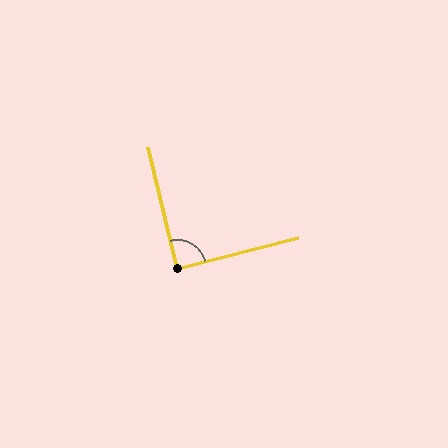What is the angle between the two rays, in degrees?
Approximately 89 degrees.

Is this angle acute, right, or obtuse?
It is approximately a right angle.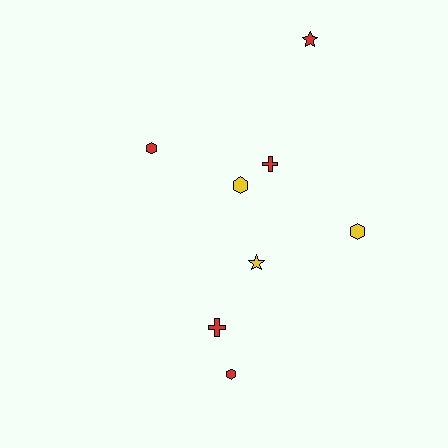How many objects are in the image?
There are 8 objects.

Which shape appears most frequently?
Hexagon, with 4 objects.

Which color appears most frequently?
Red, with 5 objects.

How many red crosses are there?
There are 2 red crosses.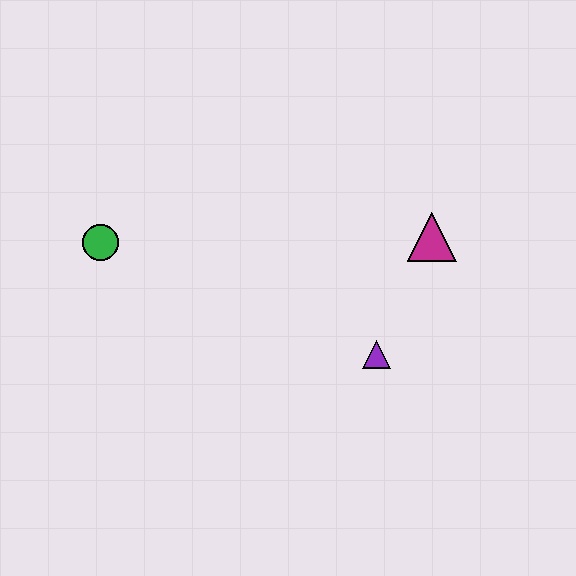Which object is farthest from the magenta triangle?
The green circle is farthest from the magenta triangle.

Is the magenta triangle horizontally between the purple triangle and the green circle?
No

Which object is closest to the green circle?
The purple triangle is closest to the green circle.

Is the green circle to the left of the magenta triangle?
Yes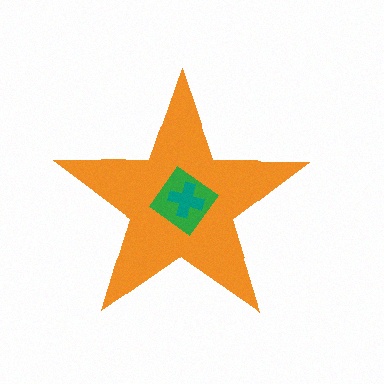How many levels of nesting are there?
3.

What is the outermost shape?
The orange star.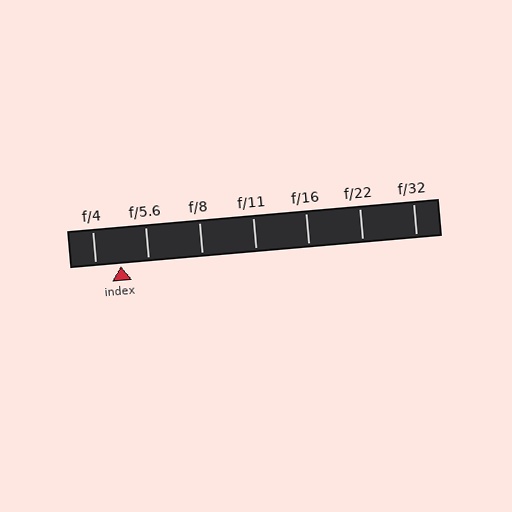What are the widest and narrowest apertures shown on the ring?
The widest aperture shown is f/4 and the narrowest is f/32.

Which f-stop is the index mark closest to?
The index mark is closest to f/4.